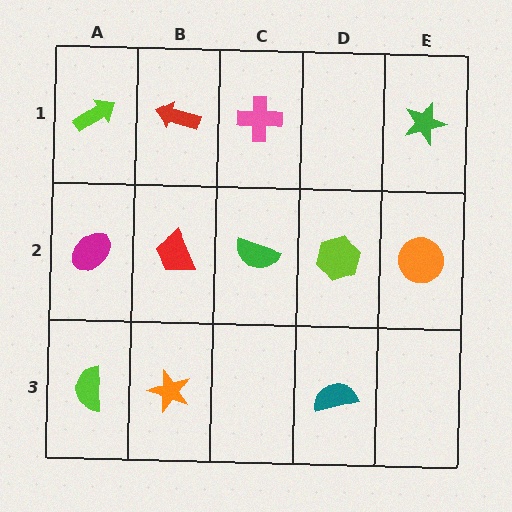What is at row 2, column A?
A magenta ellipse.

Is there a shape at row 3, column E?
No, that cell is empty.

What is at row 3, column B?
An orange star.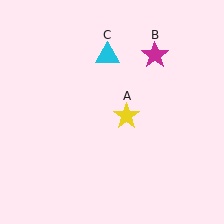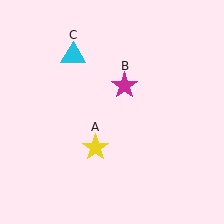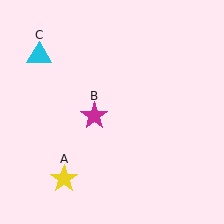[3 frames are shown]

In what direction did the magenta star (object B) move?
The magenta star (object B) moved down and to the left.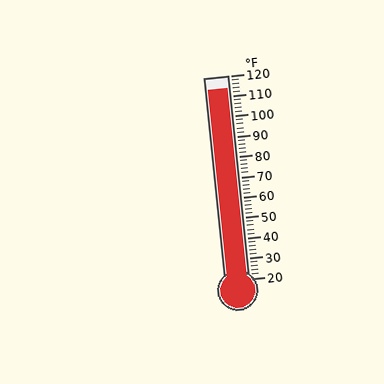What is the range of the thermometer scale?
The thermometer scale ranges from 20°F to 120°F.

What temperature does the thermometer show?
The thermometer shows approximately 114°F.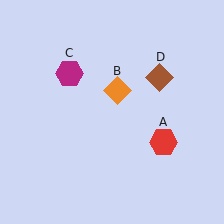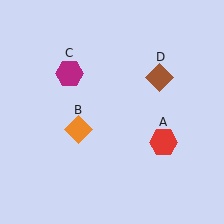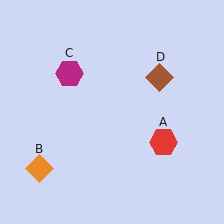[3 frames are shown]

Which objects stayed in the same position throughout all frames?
Red hexagon (object A) and magenta hexagon (object C) and brown diamond (object D) remained stationary.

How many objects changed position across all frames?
1 object changed position: orange diamond (object B).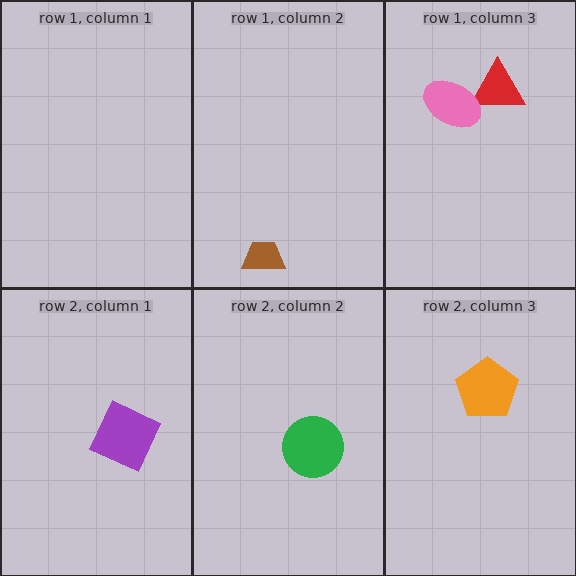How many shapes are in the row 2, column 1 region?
1.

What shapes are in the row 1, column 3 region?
The red triangle, the pink ellipse.